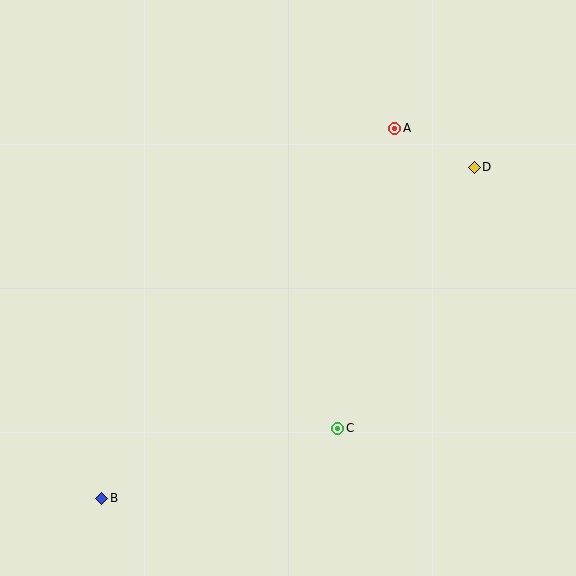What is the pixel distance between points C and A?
The distance between C and A is 306 pixels.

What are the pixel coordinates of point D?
Point D is at (474, 167).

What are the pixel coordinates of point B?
Point B is at (102, 498).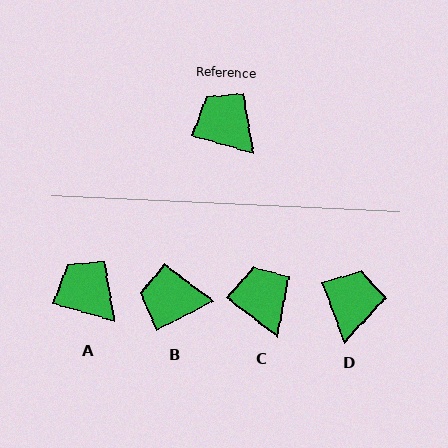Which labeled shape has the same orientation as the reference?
A.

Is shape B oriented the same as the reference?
No, it is off by about 44 degrees.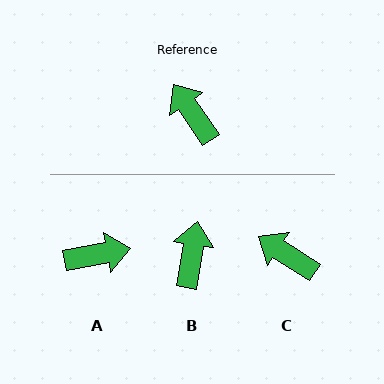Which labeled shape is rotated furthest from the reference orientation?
A, about 113 degrees away.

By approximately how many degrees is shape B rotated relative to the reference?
Approximately 43 degrees clockwise.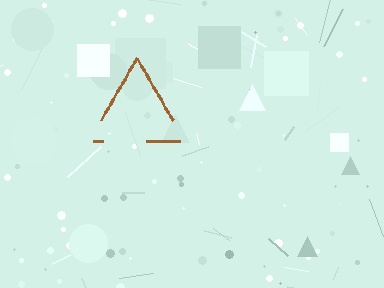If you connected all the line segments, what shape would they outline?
They would outline a triangle.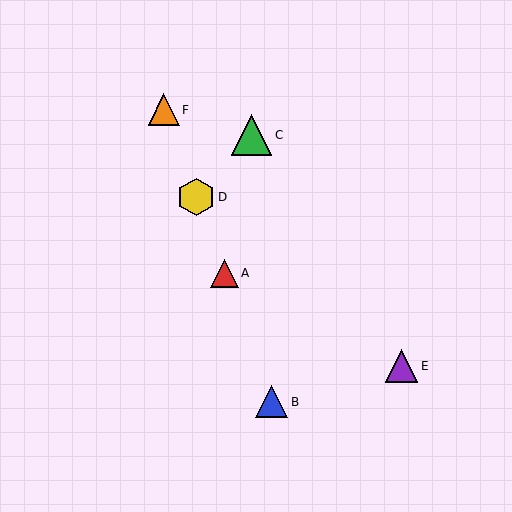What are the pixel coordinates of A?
Object A is at (224, 273).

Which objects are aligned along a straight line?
Objects A, B, D, F are aligned along a straight line.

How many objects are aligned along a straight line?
4 objects (A, B, D, F) are aligned along a straight line.